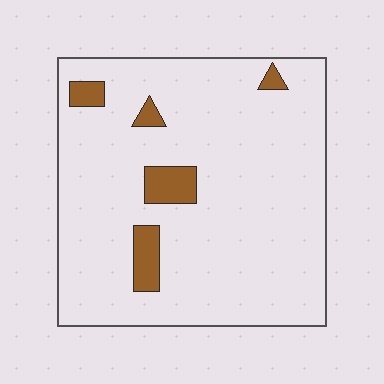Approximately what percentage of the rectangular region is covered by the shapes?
Approximately 10%.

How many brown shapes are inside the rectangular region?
5.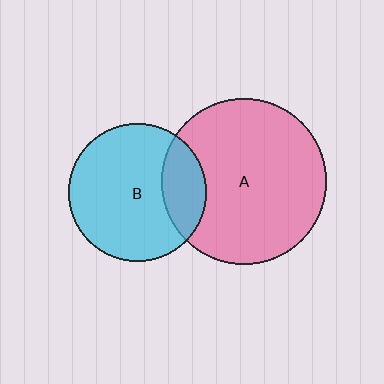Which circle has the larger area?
Circle A (pink).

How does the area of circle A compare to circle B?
Approximately 1.4 times.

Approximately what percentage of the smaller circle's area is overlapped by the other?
Approximately 20%.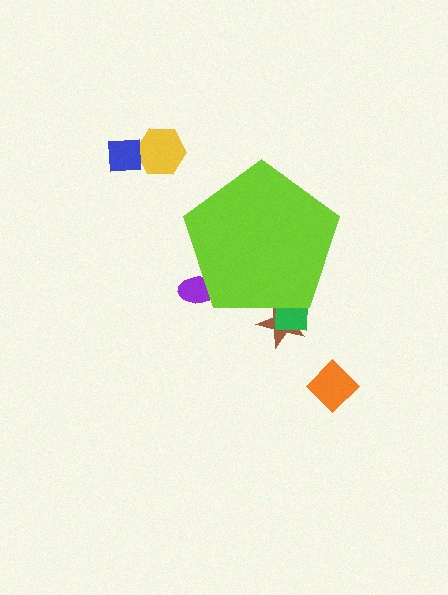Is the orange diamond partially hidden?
No, the orange diamond is fully visible.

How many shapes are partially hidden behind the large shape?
3 shapes are partially hidden.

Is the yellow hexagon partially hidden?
No, the yellow hexagon is fully visible.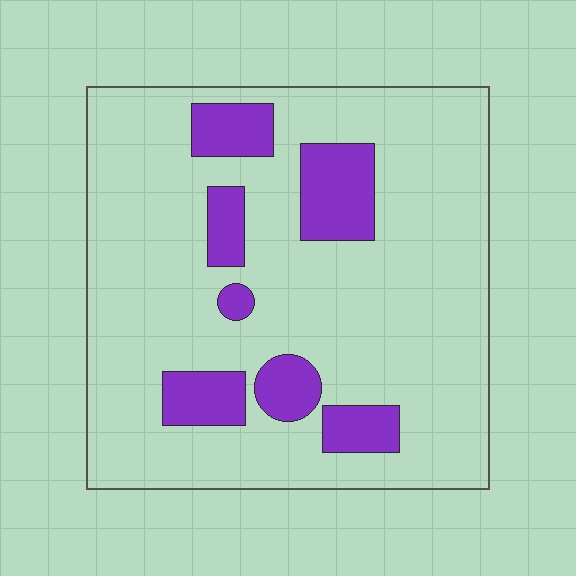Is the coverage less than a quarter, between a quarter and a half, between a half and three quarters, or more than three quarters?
Less than a quarter.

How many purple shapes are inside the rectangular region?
7.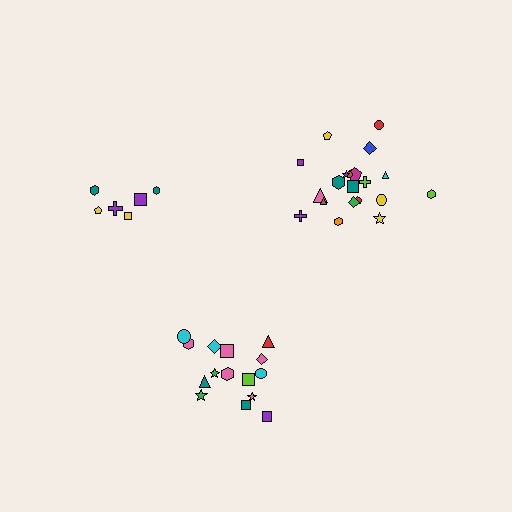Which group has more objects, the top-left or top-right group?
The top-right group.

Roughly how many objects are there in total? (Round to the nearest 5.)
Roughly 45 objects in total.